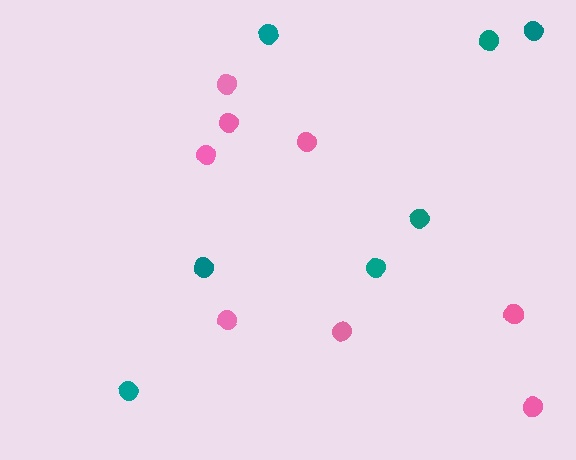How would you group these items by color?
There are 2 groups: one group of pink circles (8) and one group of teal circles (7).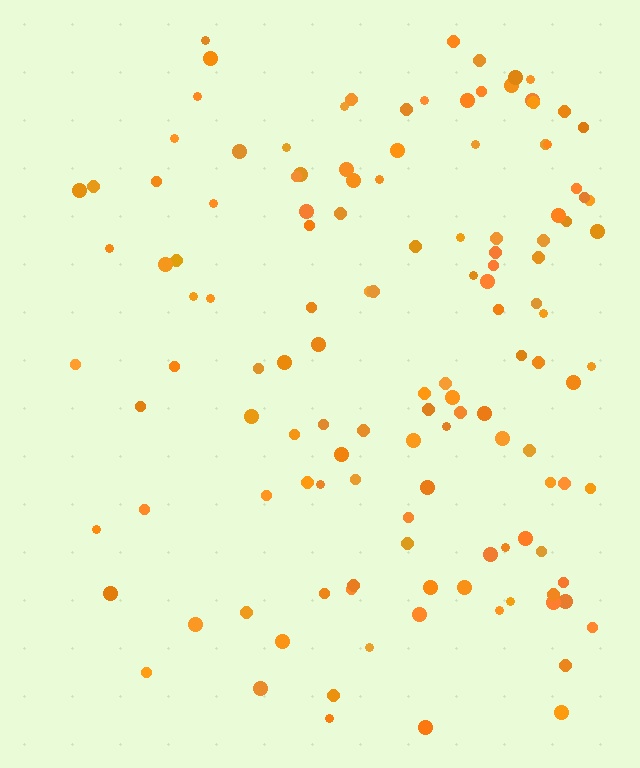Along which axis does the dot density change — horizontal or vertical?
Horizontal.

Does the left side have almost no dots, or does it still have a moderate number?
Still a moderate number, just noticeably fewer than the right.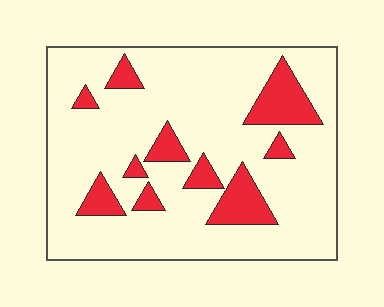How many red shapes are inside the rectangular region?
10.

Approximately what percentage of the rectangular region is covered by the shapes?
Approximately 15%.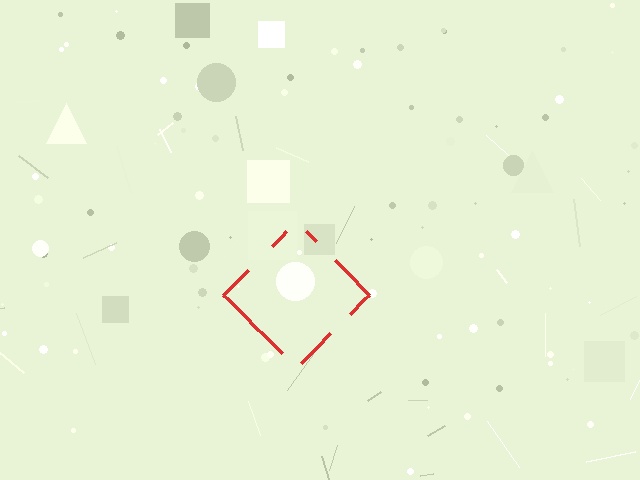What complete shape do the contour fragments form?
The contour fragments form a diamond.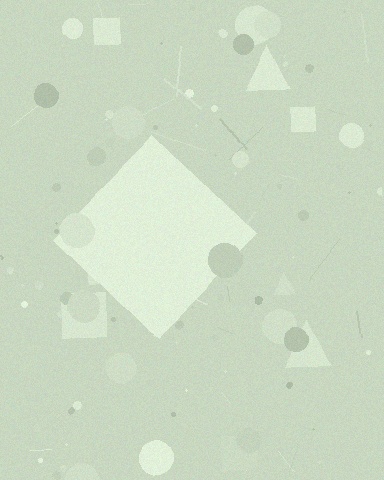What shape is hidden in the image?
A diamond is hidden in the image.